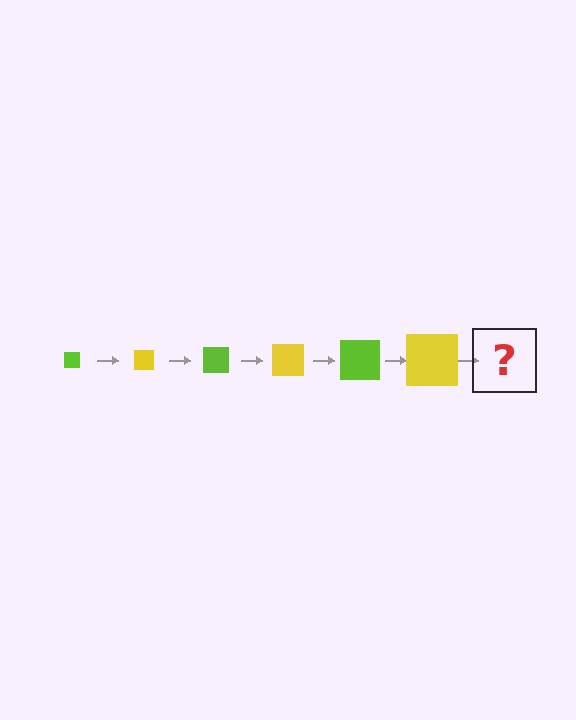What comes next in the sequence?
The next element should be a lime square, larger than the previous one.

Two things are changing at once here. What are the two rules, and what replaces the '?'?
The two rules are that the square grows larger each step and the color cycles through lime and yellow. The '?' should be a lime square, larger than the previous one.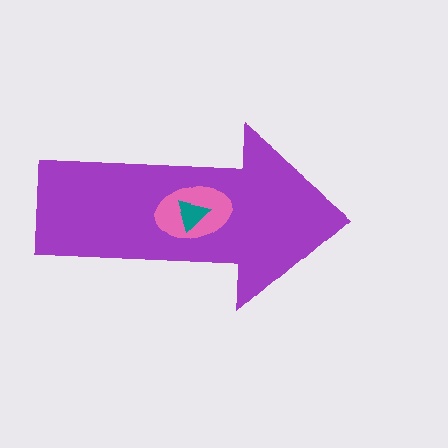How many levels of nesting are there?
3.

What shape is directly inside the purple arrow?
The pink ellipse.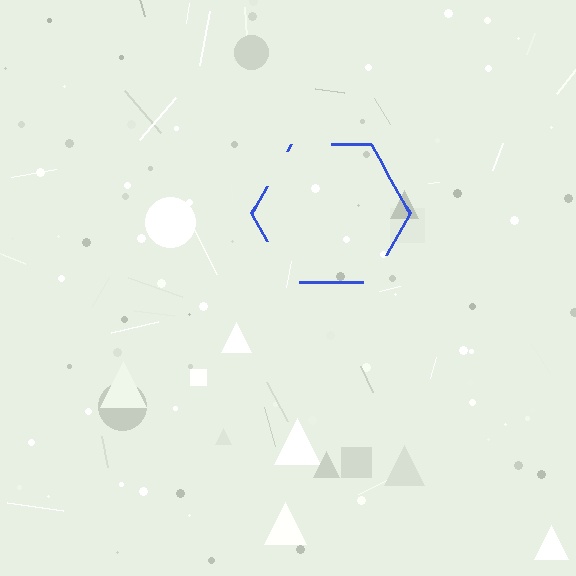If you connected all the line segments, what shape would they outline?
They would outline a hexagon.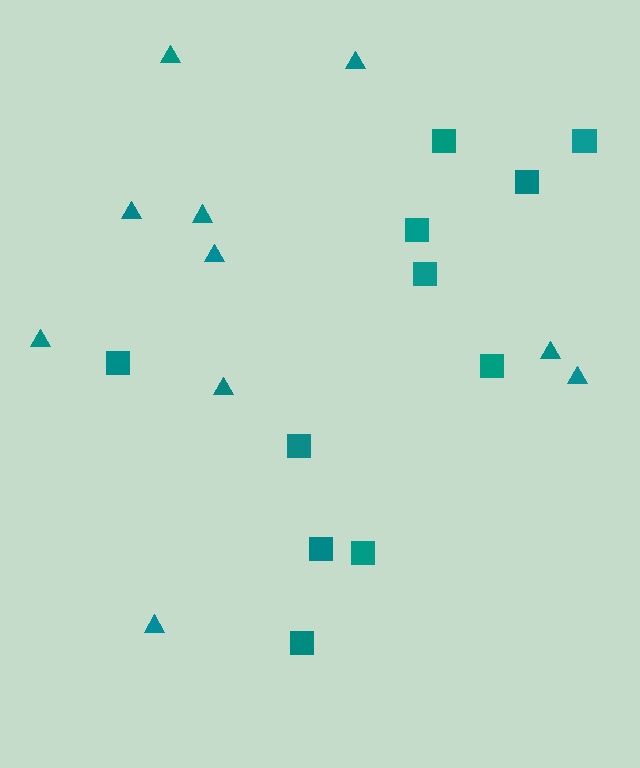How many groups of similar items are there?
There are 2 groups: one group of triangles (10) and one group of squares (11).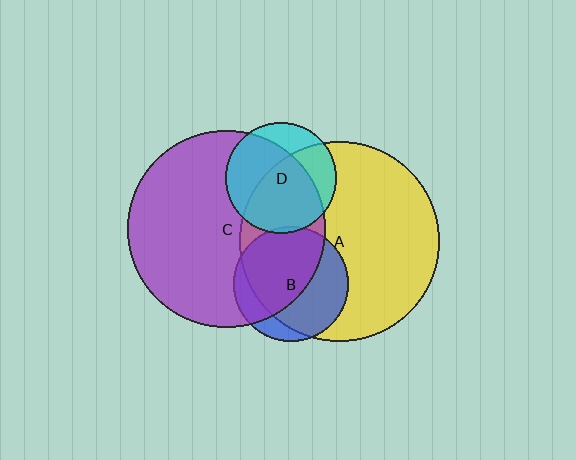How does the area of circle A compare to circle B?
Approximately 3.1 times.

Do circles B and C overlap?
Yes.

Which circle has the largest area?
Circle A (yellow).